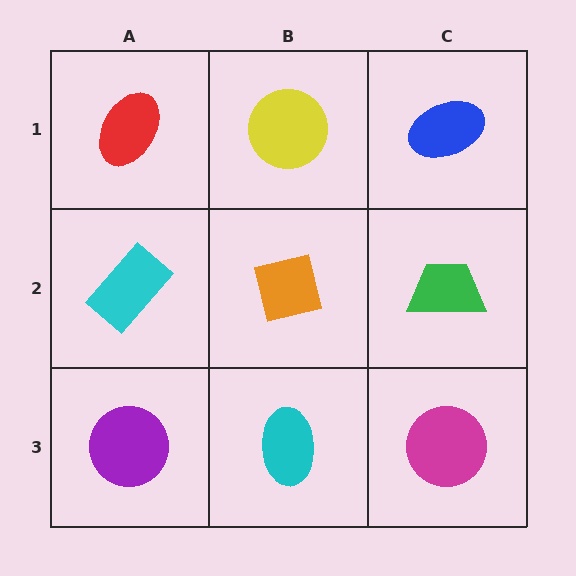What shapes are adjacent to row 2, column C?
A blue ellipse (row 1, column C), a magenta circle (row 3, column C), an orange square (row 2, column B).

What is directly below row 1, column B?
An orange square.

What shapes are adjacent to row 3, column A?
A cyan rectangle (row 2, column A), a cyan ellipse (row 3, column B).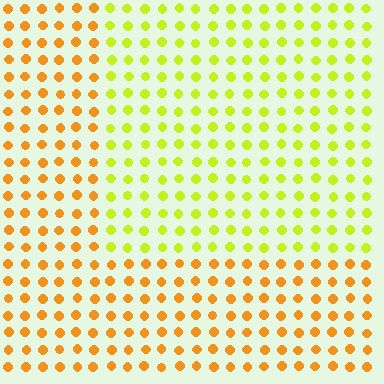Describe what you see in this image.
The image is filled with small orange elements in a uniform arrangement. A rectangle-shaped region is visible where the elements are tinted to a slightly different hue, forming a subtle color boundary.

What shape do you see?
I see a rectangle.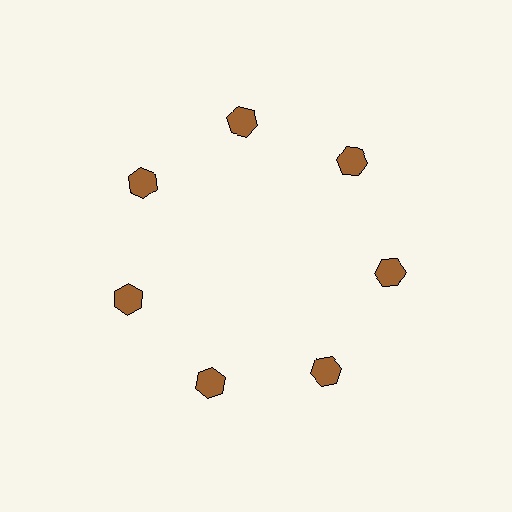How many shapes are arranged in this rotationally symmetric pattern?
There are 7 shapes, arranged in 7 groups of 1.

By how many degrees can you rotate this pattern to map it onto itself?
The pattern maps onto itself every 51 degrees of rotation.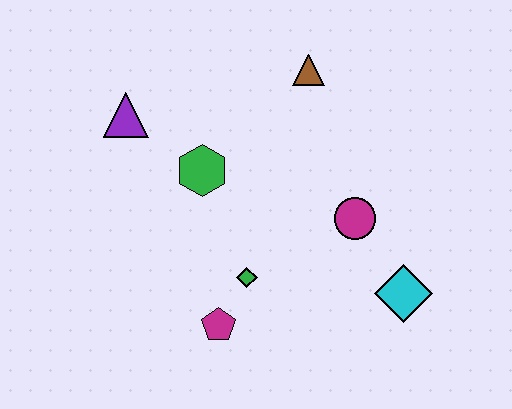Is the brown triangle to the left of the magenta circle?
Yes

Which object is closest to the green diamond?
The magenta pentagon is closest to the green diamond.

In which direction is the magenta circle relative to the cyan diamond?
The magenta circle is above the cyan diamond.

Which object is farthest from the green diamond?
The brown triangle is farthest from the green diamond.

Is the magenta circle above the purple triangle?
No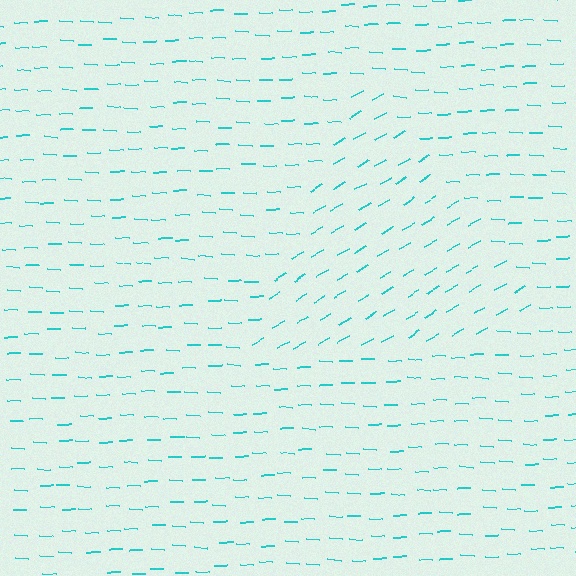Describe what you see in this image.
The image is filled with small cyan line segments. A triangle region in the image has lines oriented differently from the surrounding lines, creating a visible texture boundary.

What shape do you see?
I see a triangle.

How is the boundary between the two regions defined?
The boundary is defined purely by a change in line orientation (approximately 32 degrees difference). All lines are the same color and thickness.